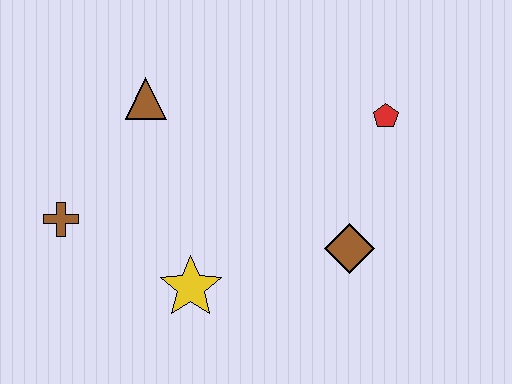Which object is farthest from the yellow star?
The red pentagon is farthest from the yellow star.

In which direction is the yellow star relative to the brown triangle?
The yellow star is below the brown triangle.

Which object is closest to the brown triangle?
The brown cross is closest to the brown triangle.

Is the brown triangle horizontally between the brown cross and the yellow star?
Yes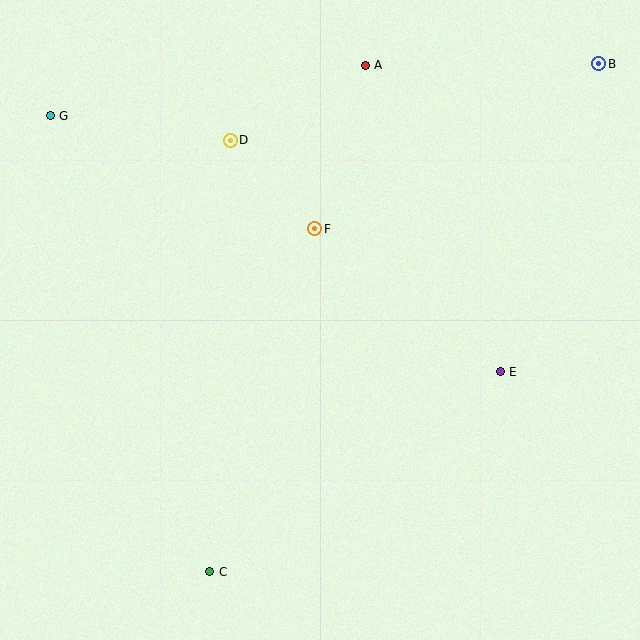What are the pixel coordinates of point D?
Point D is at (230, 140).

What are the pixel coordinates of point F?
Point F is at (315, 229).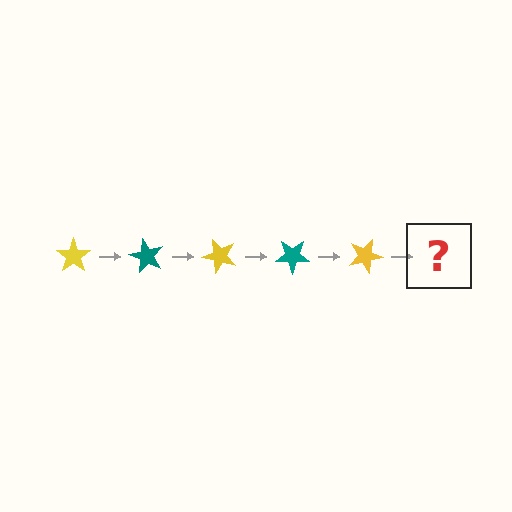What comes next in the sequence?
The next element should be a teal star, rotated 300 degrees from the start.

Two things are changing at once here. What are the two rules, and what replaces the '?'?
The two rules are that it rotates 60 degrees each step and the color cycles through yellow and teal. The '?' should be a teal star, rotated 300 degrees from the start.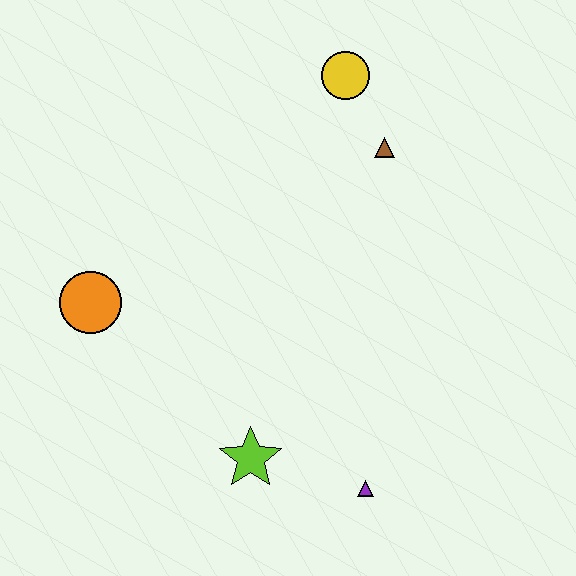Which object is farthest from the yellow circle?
The purple triangle is farthest from the yellow circle.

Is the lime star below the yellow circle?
Yes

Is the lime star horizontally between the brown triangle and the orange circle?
Yes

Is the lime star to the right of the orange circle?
Yes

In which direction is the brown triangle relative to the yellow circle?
The brown triangle is below the yellow circle.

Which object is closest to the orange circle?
The lime star is closest to the orange circle.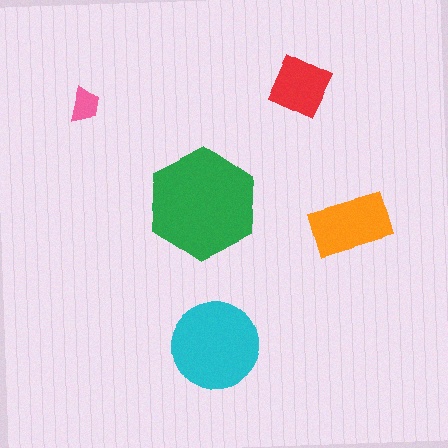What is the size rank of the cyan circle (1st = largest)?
2nd.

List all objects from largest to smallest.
The green hexagon, the cyan circle, the orange rectangle, the red diamond, the pink trapezoid.